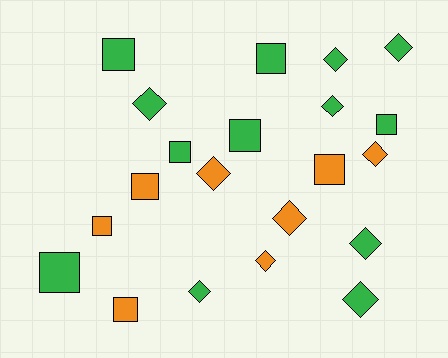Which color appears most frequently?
Green, with 13 objects.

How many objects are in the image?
There are 21 objects.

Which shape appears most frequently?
Diamond, with 11 objects.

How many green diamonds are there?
There are 7 green diamonds.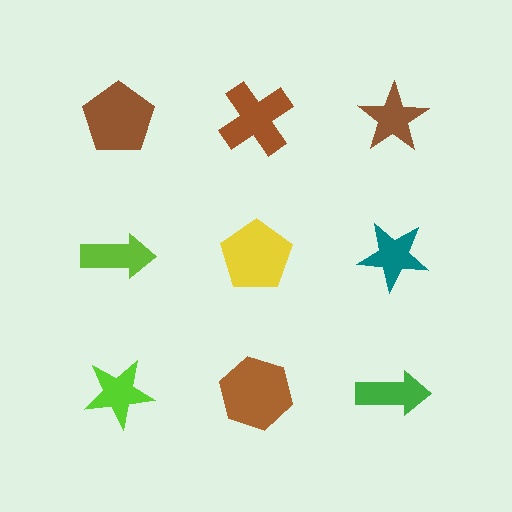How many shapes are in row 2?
3 shapes.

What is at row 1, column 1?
A brown pentagon.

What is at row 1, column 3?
A brown star.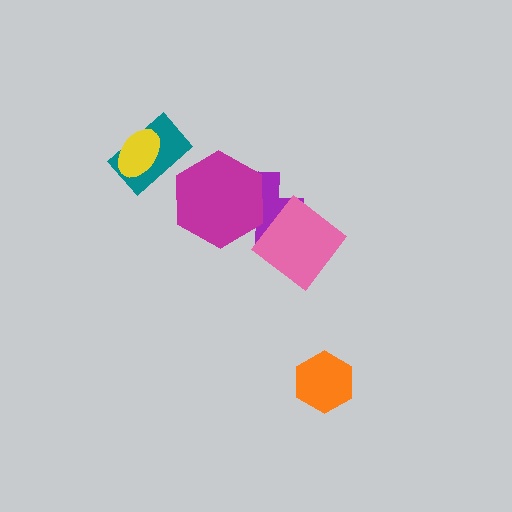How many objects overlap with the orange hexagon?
0 objects overlap with the orange hexagon.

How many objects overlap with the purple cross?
2 objects overlap with the purple cross.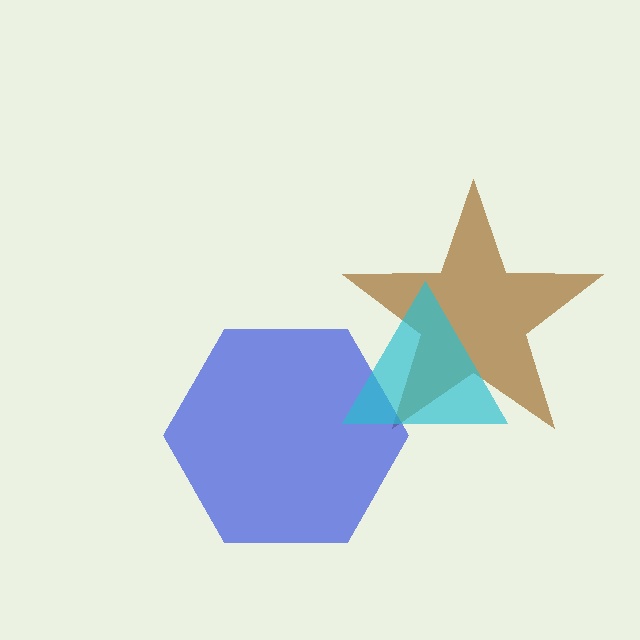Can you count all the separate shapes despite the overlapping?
Yes, there are 3 separate shapes.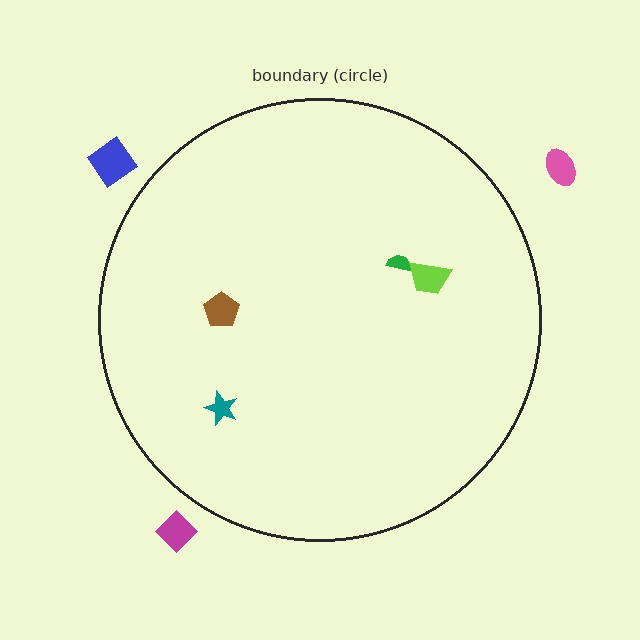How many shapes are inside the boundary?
4 inside, 3 outside.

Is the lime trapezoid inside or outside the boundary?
Inside.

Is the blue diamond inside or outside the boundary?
Outside.